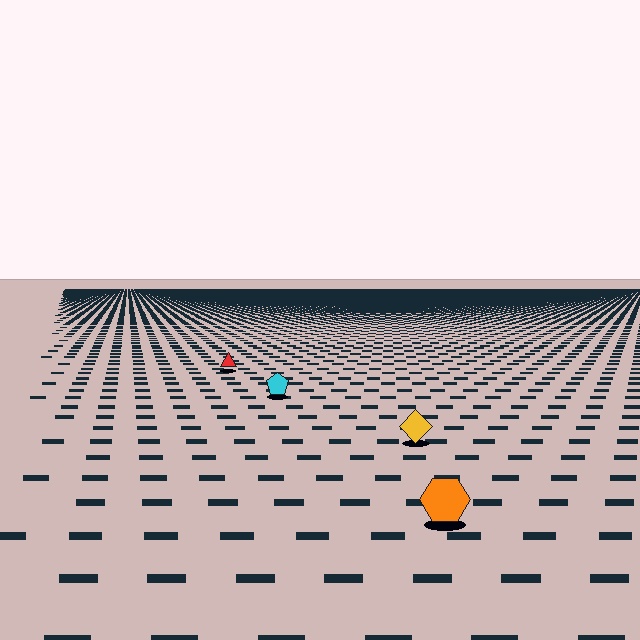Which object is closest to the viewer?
The orange hexagon is closest. The texture marks near it are larger and more spread out.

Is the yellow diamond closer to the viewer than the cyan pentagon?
Yes. The yellow diamond is closer — you can tell from the texture gradient: the ground texture is coarser near it.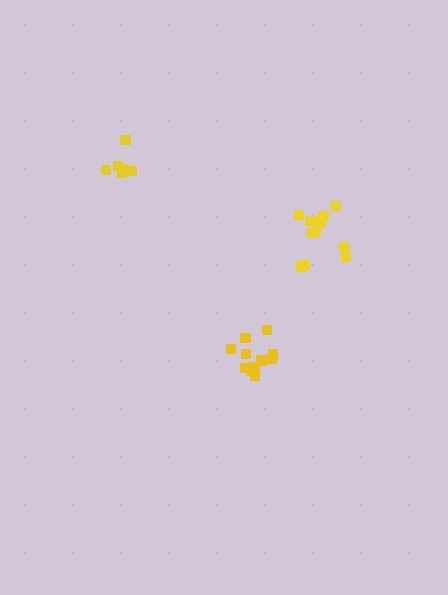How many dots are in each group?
Group 1: 11 dots, Group 2: 12 dots, Group 3: 6 dots (29 total).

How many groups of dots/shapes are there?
There are 3 groups.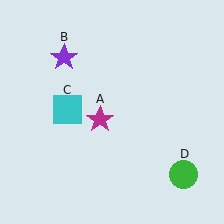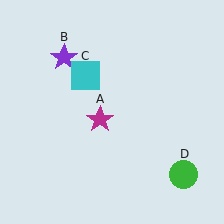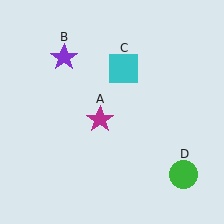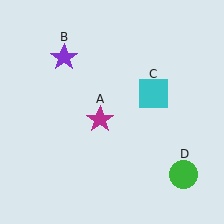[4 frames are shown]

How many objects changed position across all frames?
1 object changed position: cyan square (object C).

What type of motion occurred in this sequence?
The cyan square (object C) rotated clockwise around the center of the scene.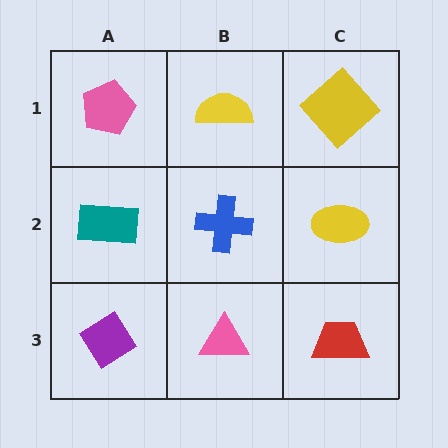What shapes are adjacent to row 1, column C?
A yellow ellipse (row 2, column C), a yellow semicircle (row 1, column B).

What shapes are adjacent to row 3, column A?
A teal rectangle (row 2, column A), a pink triangle (row 3, column B).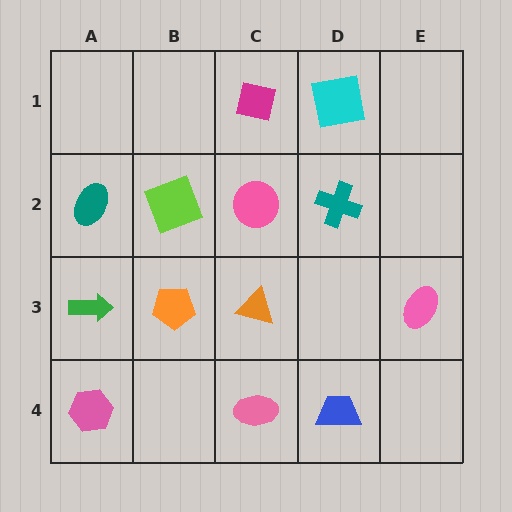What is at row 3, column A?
A green arrow.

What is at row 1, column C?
A magenta square.